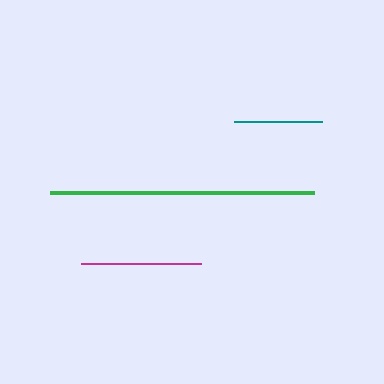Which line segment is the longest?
The green line is the longest at approximately 264 pixels.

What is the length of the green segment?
The green segment is approximately 264 pixels long.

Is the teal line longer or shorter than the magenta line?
The magenta line is longer than the teal line.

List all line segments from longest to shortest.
From longest to shortest: green, magenta, teal.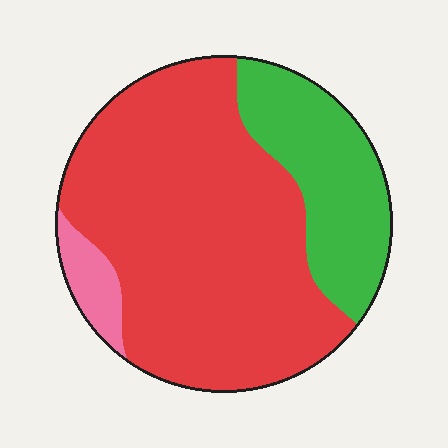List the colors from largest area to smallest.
From largest to smallest: red, green, pink.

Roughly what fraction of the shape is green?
Green covers about 25% of the shape.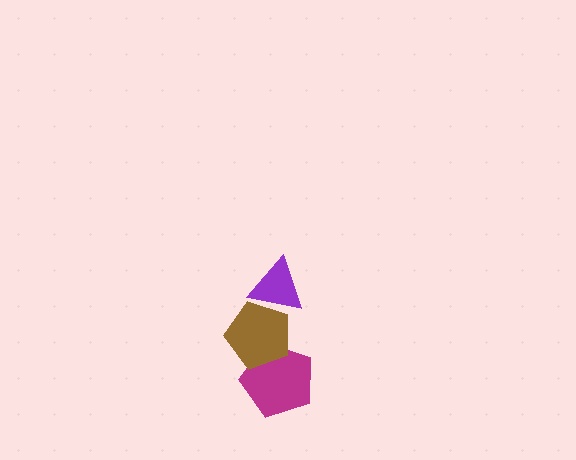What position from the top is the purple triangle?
The purple triangle is 1st from the top.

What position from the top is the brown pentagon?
The brown pentagon is 2nd from the top.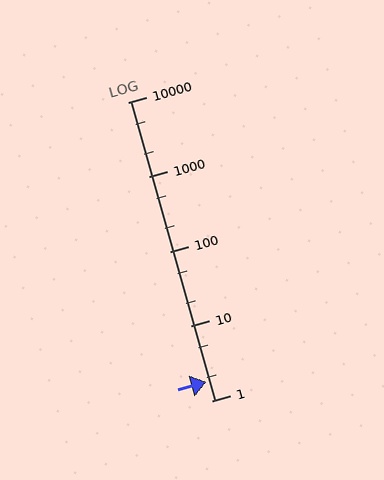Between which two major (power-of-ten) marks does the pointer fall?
The pointer is between 1 and 10.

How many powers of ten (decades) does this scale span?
The scale spans 4 decades, from 1 to 10000.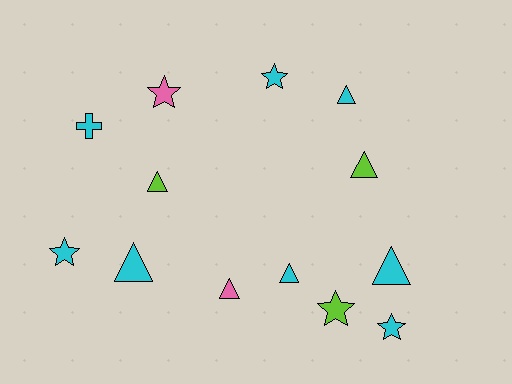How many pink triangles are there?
There is 1 pink triangle.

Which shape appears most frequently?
Triangle, with 7 objects.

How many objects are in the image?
There are 13 objects.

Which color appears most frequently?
Cyan, with 8 objects.